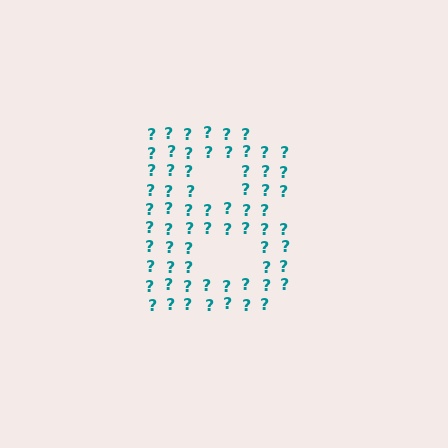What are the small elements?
The small elements are question marks.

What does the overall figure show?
The overall figure shows the letter B.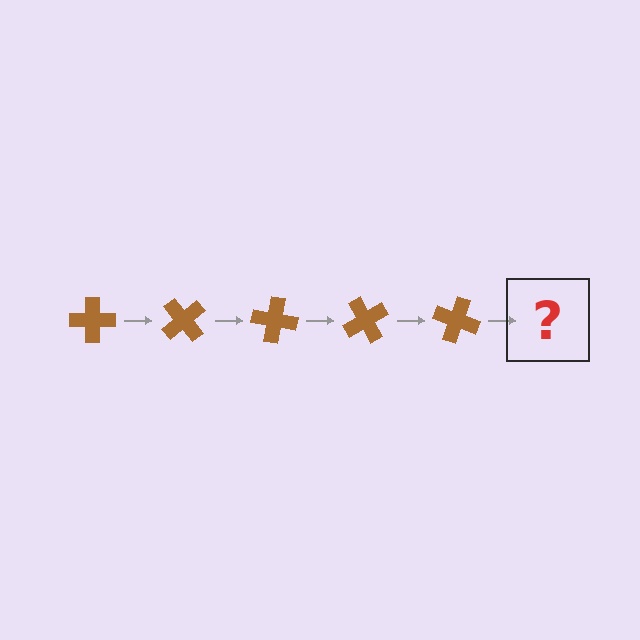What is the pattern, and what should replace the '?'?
The pattern is that the cross rotates 50 degrees each step. The '?' should be a brown cross rotated 250 degrees.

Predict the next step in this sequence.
The next step is a brown cross rotated 250 degrees.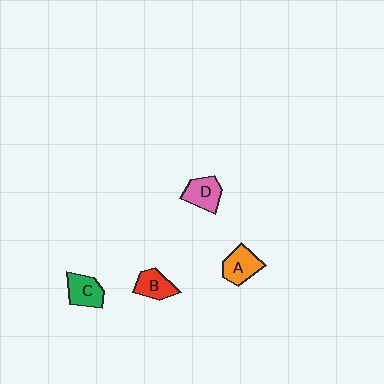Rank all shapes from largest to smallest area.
From largest to smallest: A (orange), C (green), D (pink), B (red).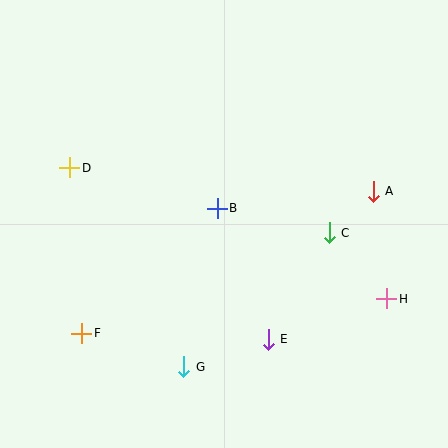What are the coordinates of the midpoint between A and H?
The midpoint between A and H is at (380, 245).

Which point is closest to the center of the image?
Point B at (217, 208) is closest to the center.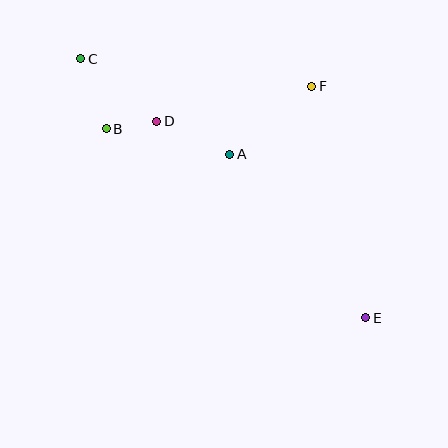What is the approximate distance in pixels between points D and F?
The distance between D and F is approximately 159 pixels.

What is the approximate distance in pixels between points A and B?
The distance between A and B is approximately 126 pixels.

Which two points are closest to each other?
Points B and D are closest to each other.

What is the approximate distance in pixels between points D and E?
The distance between D and E is approximately 287 pixels.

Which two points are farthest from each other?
Points C and E are farthest from each other.